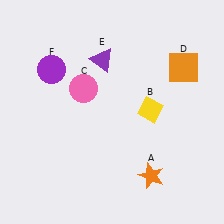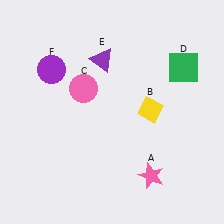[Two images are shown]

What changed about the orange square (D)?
In Image 1, D is orange. In Image 2, it changed to green.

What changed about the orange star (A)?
In Image 1, A is orange. In Image 2, it changed to pink.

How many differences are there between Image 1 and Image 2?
There are 2 differences between the two images.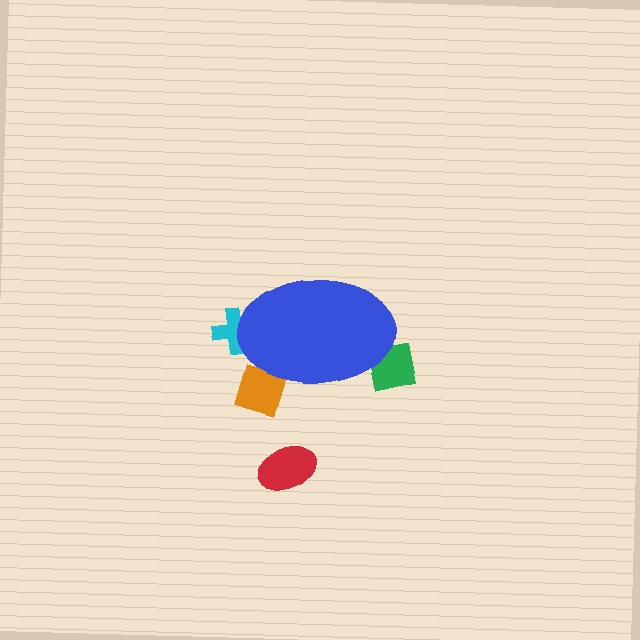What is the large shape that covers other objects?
A blue ellipse.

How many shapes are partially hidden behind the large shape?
3 shapes are partially hidden.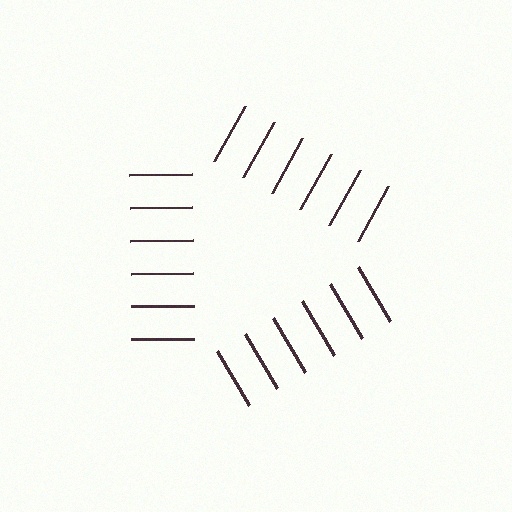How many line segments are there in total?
18 — 6 along each of the 3 edges.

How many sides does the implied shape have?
3 sides — the line-ends trace a triangle.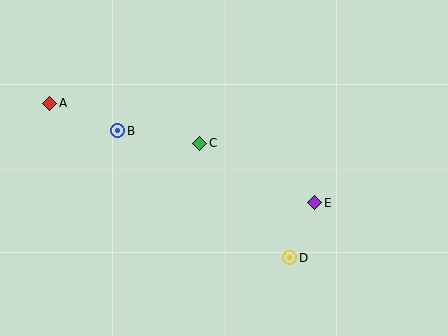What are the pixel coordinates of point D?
Point D is at (290, 258).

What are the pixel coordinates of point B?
Point B is at (118, 131).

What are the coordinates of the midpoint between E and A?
The midpoint between E and A is at (182, 153).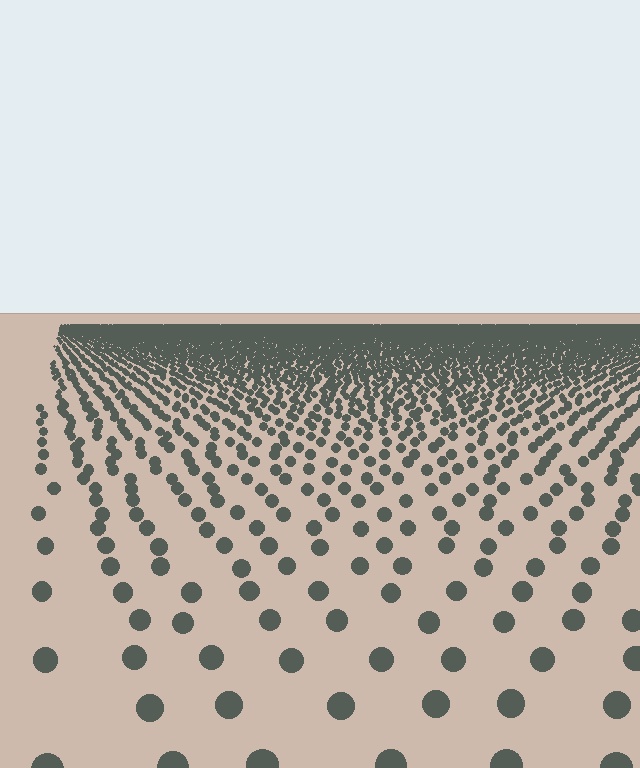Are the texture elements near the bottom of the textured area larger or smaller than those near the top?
Larger. Near the bottom, elements are closer to the viewer and appear at a bigger on-screen size.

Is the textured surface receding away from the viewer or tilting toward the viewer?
The surface is receding away from the viewer. Texture elements get smaller and denser toward the top.